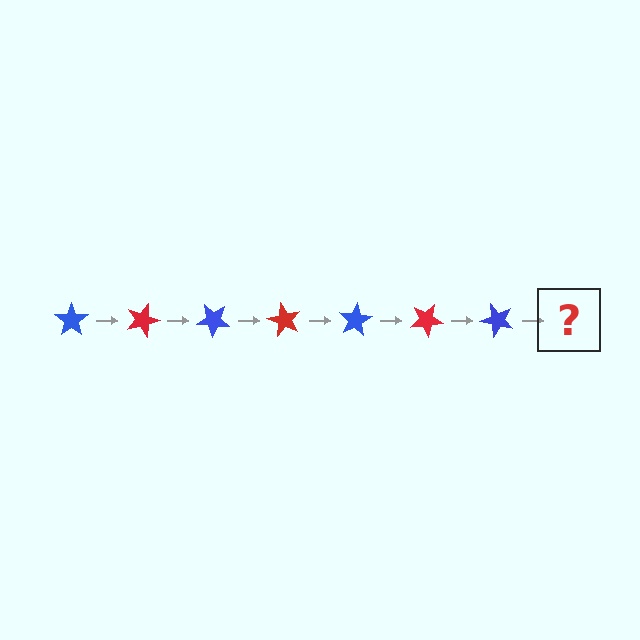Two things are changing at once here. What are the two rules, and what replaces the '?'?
The two rules are that it rotates 20 degrees each step and the color cycles through blue and red. The '?' should be a red star, rotated 140 degrees from the start.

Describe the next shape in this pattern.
It should be a red star, rotated 140 degrees from the start.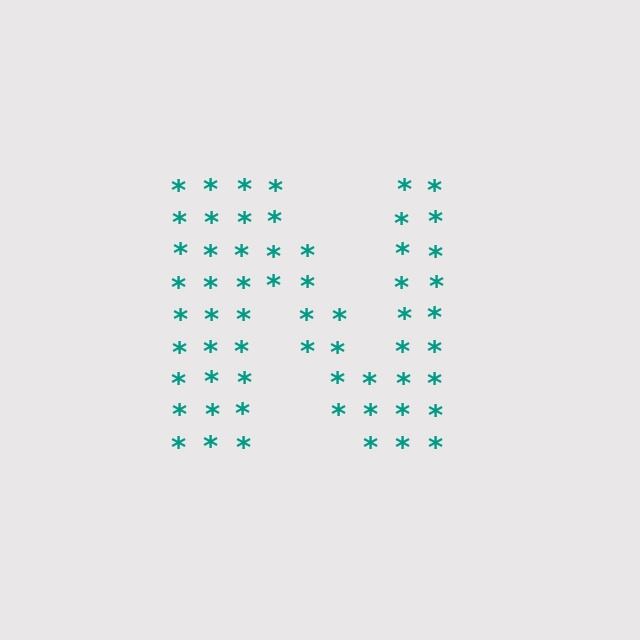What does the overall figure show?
The overall figure shows the letter N.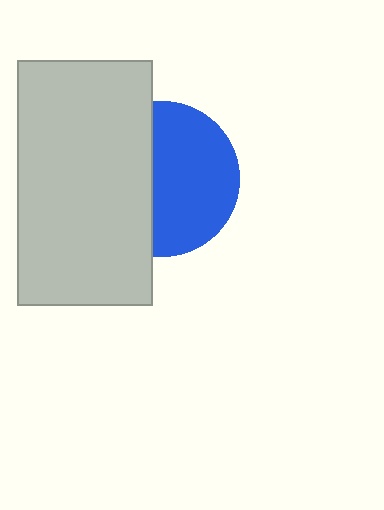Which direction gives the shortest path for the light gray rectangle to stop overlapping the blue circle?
Moving left gives the shortest separation.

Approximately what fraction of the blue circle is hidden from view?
Roughly 43% of the blue circle is hidden behind the light gray rectangle.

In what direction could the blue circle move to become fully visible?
The blue circle could move right. That would shift it out from behind the light gray rectangle entirely.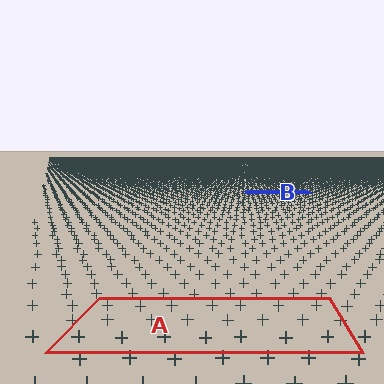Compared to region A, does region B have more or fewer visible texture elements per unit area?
Region B has more texture elements per unit area — they are packed more densely because it is farther away.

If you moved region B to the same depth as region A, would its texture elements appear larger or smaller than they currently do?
They would appear larger. At a closer depth, the same texture elements are projected at a bigger on-screen size.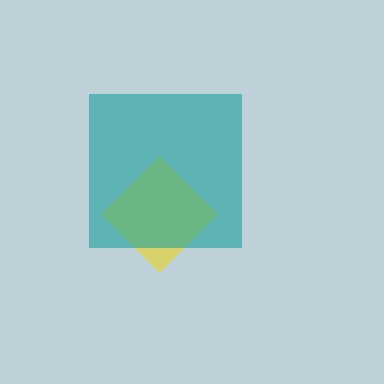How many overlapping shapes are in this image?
There are 2 overlapping shapes in the image.